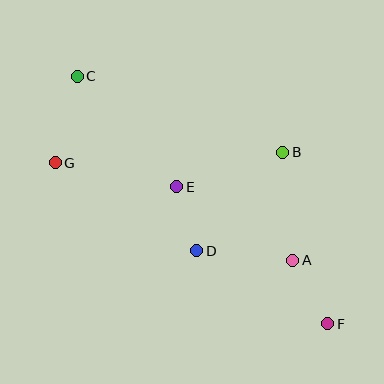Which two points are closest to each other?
Points D and E are closest to each other.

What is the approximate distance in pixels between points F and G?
The distance between F and G is approximately 316 pixels.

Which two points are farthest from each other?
Points C and F are farthest from each other.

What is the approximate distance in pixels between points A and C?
The distance between A and C is approximately 283 pixels.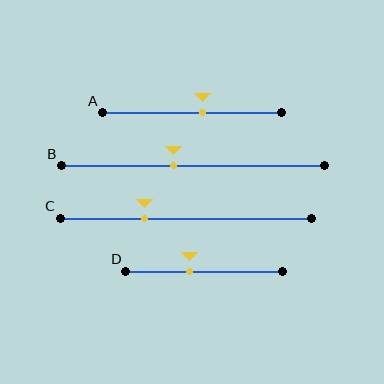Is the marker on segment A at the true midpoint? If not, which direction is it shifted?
No, the marker on segment A is shifted to the right by about 6% of the segment length.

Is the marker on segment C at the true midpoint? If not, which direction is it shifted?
No, the marker on segment C is shifted to the left by about 16% of the segment length.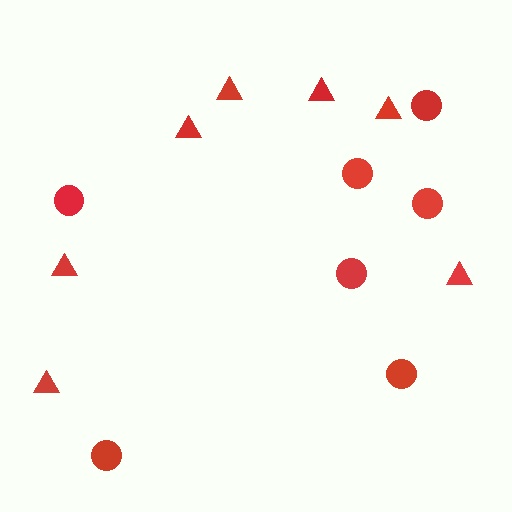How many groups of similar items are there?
There are 2 groups: one group of circles (7) and one group of triangles (7).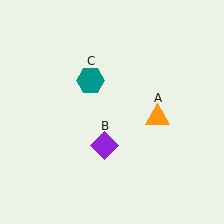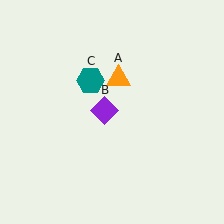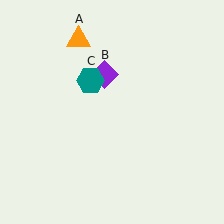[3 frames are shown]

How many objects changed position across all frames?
2 objects changed position: orange triangle (object A), purple diamond (object B).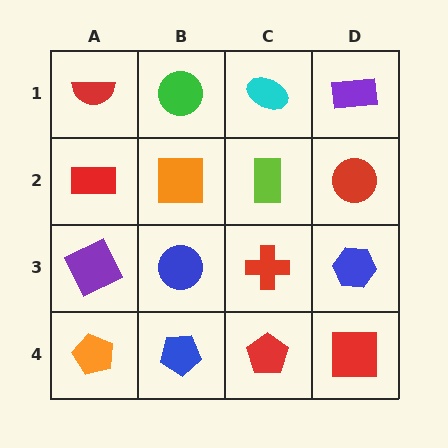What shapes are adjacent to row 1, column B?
An orange square (row 2, column B), a red semicircle (row 1, column A), a cyan ellipse (row 1, column C).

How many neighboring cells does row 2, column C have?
4.